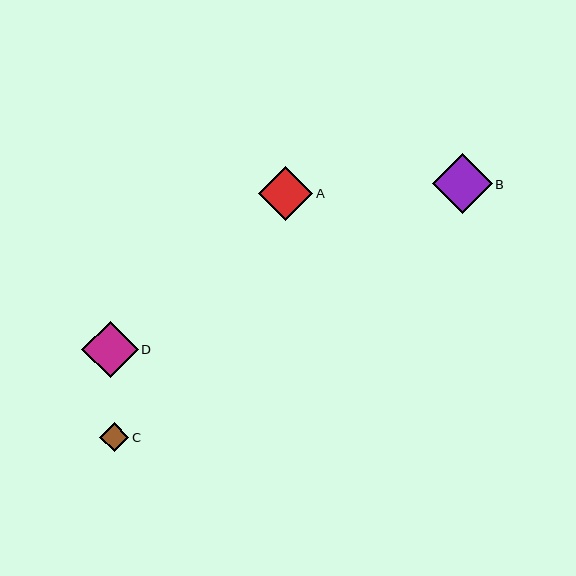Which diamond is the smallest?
Diamond C is the smallest with a size of approximately 29 pixels.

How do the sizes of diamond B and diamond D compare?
Diamond B and diamond D are approximately the same size.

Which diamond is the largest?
Diamond B is the largest with a size of approximately 60 pixels.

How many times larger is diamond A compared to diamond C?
Diamond A is approximately 1.8 times the size of diamond C.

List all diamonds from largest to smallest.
From largest to smallest: B, D, A, C.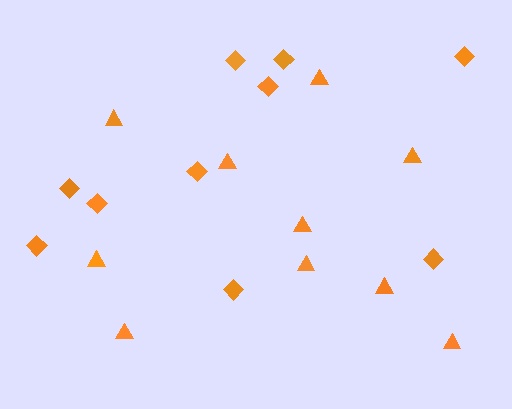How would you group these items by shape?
There are 2 groups: one group of triangles (10) and one group of diamonds (10).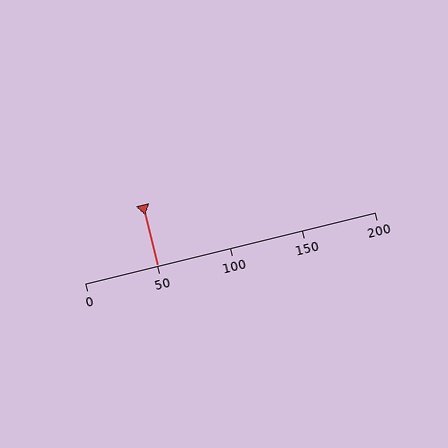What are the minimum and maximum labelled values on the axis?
The axis runs from 0 to 200.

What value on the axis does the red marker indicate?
The marker indicates approximately 50.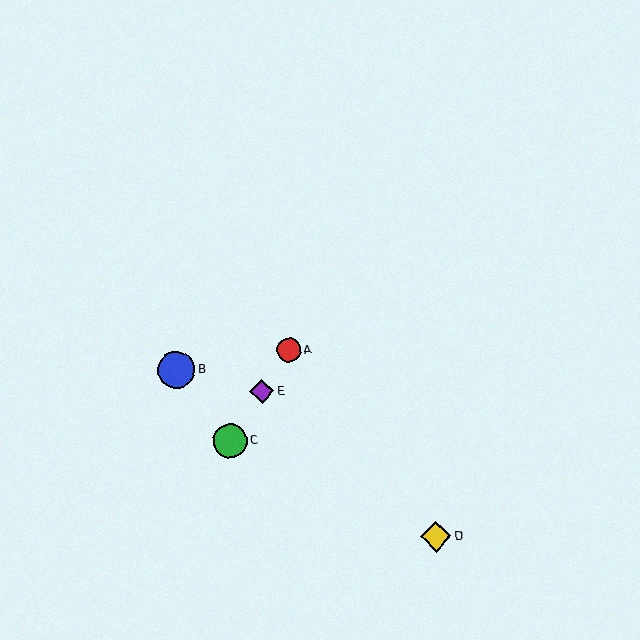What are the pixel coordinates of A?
Object A is at (289, 350).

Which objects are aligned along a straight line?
Objects A, C, E are aligned along a straight line.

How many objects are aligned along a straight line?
3 objects (A, C, E) are aligned along a straight line.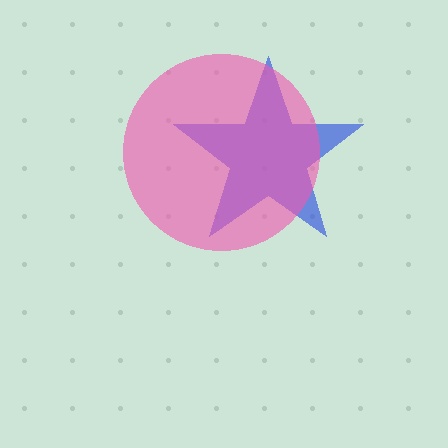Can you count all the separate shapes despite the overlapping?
Yes, there are 2 separate shapes.